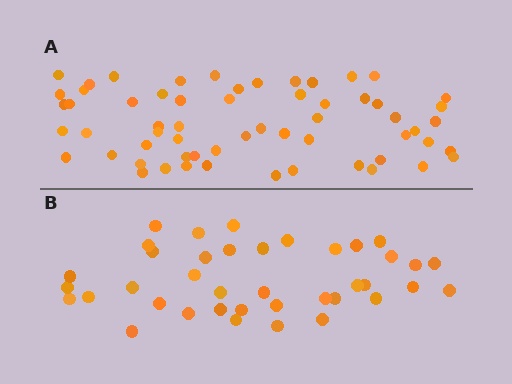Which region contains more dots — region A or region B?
Region A (the top region) has more dots.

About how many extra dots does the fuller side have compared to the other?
Region A has approximately 20 more dots than region B.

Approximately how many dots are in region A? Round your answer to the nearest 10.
About 60 dots.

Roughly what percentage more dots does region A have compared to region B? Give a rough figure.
About 55% more.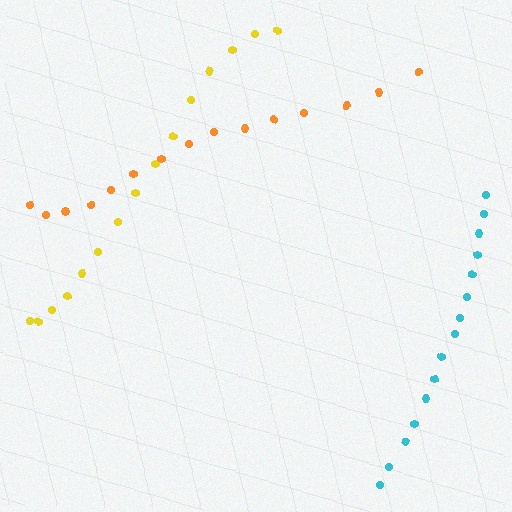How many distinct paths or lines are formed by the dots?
There are 3 distinct paths.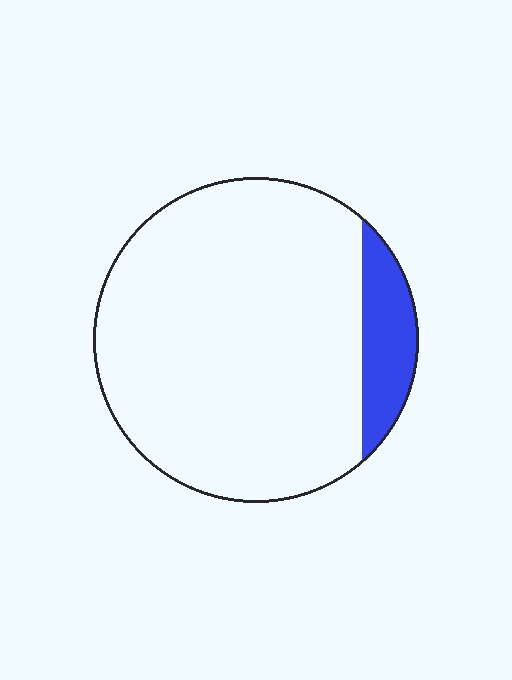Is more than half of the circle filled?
No.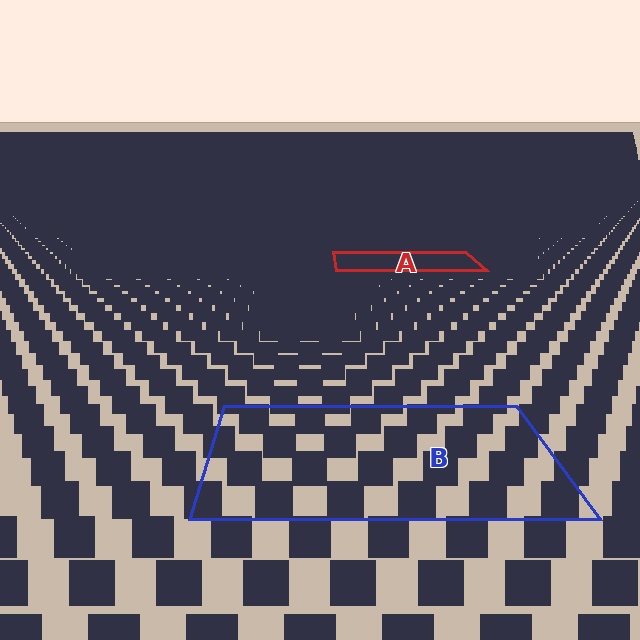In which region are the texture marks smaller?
The texture marks are smaller in region A, because it is farther away.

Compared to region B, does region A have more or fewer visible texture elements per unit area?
Region A has more texture elements per unit area — they are packed more densely because it is farther away.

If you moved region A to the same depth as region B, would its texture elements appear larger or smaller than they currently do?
They would appear larger. At a closer depth, the same texture elements are projected at a bigger on-screen size.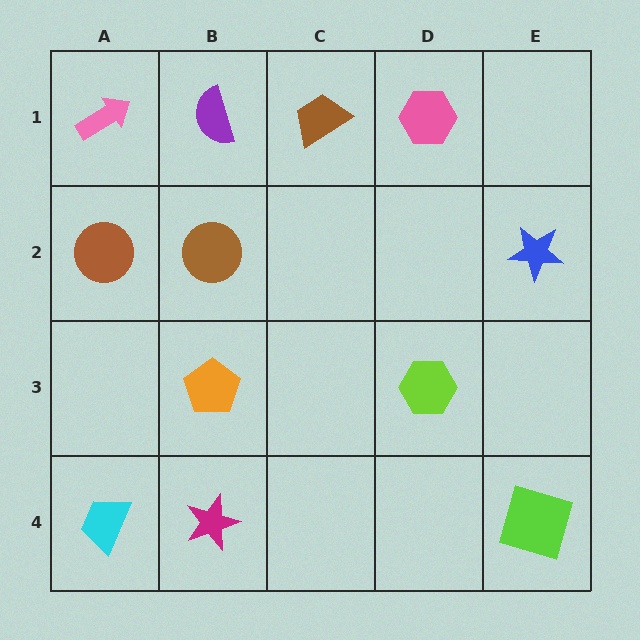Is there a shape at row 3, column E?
No, that cell is empty.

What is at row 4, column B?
A magenta star.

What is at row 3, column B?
An orange pentagon.